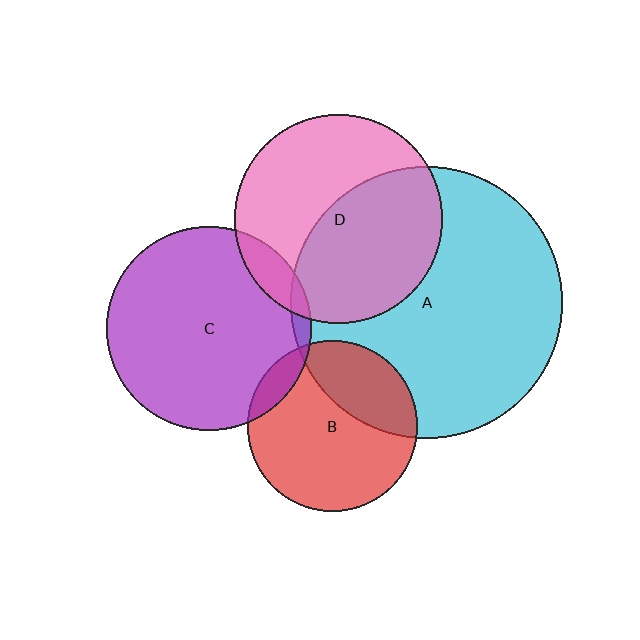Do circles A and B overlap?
Yes.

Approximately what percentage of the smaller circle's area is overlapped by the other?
Approximately 30%.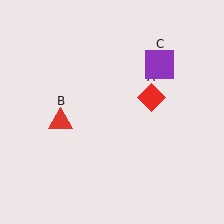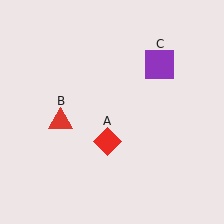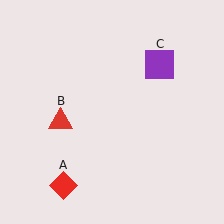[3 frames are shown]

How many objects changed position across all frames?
1 object changed position: red diamond (object A).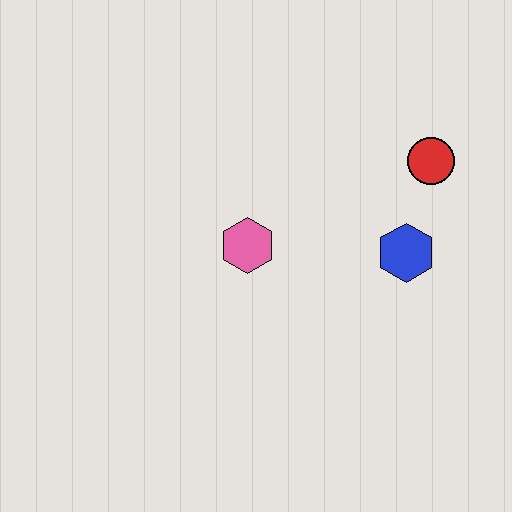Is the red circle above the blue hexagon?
Yes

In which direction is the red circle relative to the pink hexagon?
The red circle is to the right of the pink hexagon.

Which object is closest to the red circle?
The blue hexagon is closest to the red circle.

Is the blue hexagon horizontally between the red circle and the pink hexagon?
Yes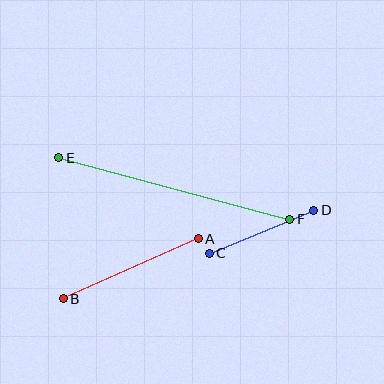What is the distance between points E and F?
The distance is approximately 239 pixels.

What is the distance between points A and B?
The distance is approximately 148 pixels.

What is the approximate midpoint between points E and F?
The midpoint is at approximately (174, 188) pixels.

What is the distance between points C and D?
The distance is approximately 113 pixels.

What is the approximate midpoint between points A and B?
The midpoint is at approximately (131, 269) pixels.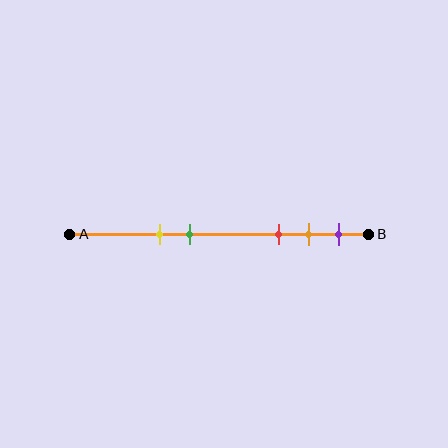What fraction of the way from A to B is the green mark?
The green mark is approximately 40% (0.4) of the way from A to B.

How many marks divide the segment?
There are 5 marks dividing the segment.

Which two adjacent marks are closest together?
The orange and purple marks are the closest adjacent pair.